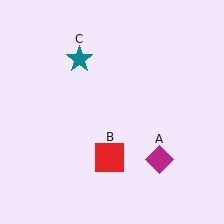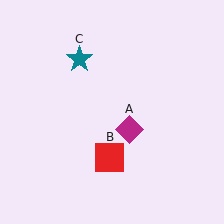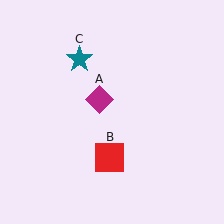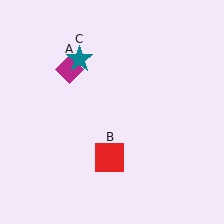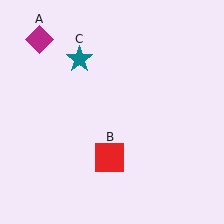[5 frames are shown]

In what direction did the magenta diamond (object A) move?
The magenta diamond (object A) moved up and to the left.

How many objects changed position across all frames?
1 object changed position: magenta diamond (object A).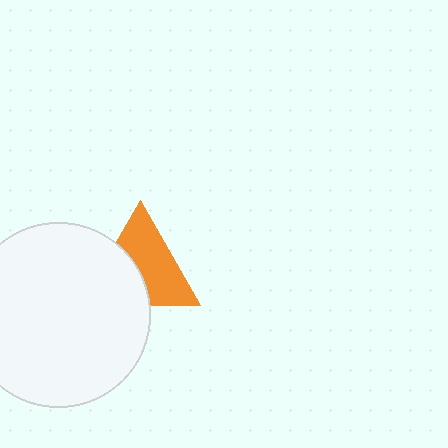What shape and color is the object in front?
The object in front is a white circle.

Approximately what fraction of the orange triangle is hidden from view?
Roughly 41% of the orange triangle is hidden behind the white circle.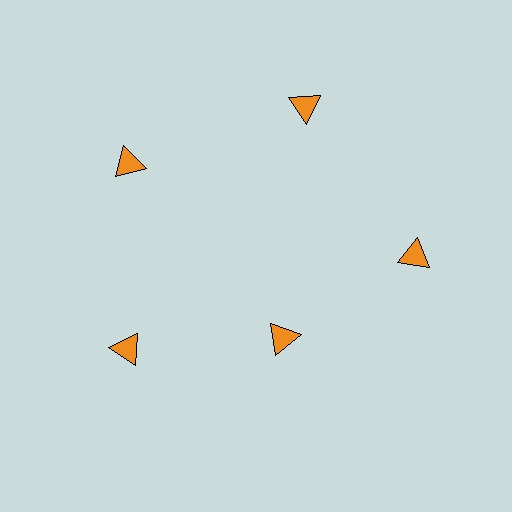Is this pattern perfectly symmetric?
No. The 5 orange triangles are arranged in a ring, but one element near the 5 o'clock position is pulled inward toward the center, breaking the 5-fold rotational symmetry.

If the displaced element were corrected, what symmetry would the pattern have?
It would have 5-fold rotational symmetry — the pattern would map onto itself every 72 degrees.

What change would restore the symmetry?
The symmetry would be restored by moving it outward, back onto the ring so that all 5 triangles sit at equal angles and equal distance from the center.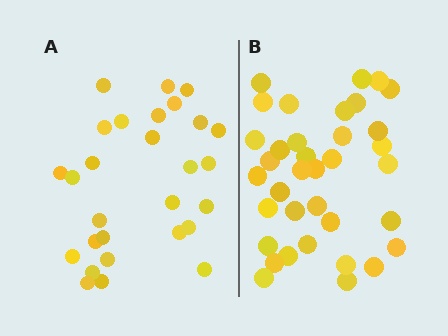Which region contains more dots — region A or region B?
Region B (the right region) has more dots.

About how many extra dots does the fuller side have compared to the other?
Region B has roughly 8 or so more dots than region A.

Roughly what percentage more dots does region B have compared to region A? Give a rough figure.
About 30% more.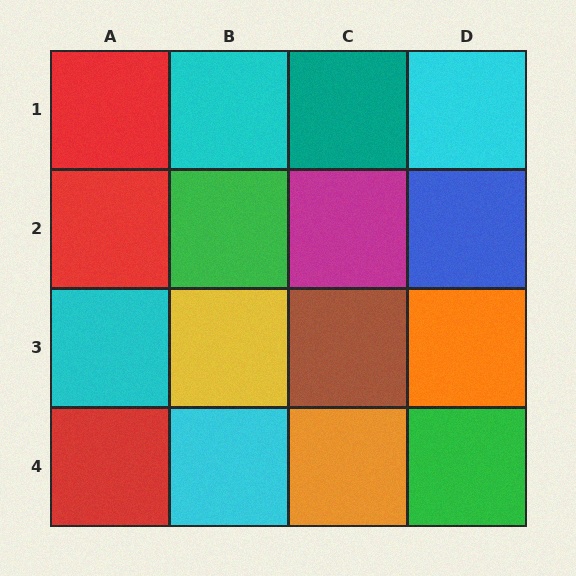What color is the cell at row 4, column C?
Orange.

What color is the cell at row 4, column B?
Cyan.